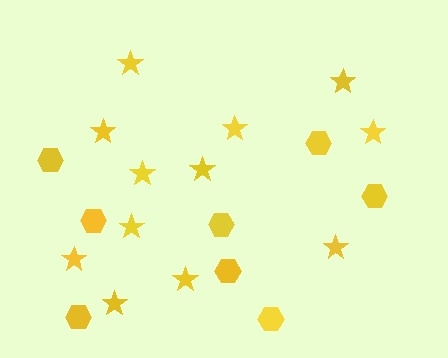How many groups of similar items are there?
There are 2 groups: one group of hexagons (8) and one group of stars (12).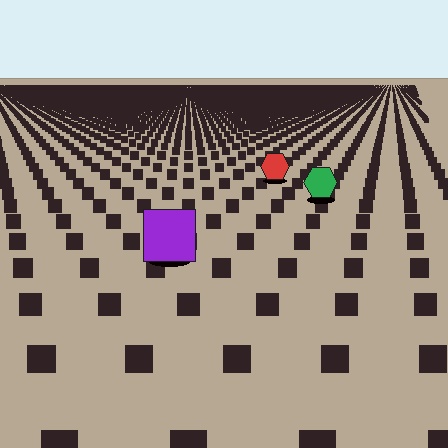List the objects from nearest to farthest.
From nearest to farthest: the purple square, the green hexagon, the red hexagon.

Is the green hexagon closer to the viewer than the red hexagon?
Yes. The green hexagon is closer — you can tell from the texture gradient: the ground texture is coarser near it.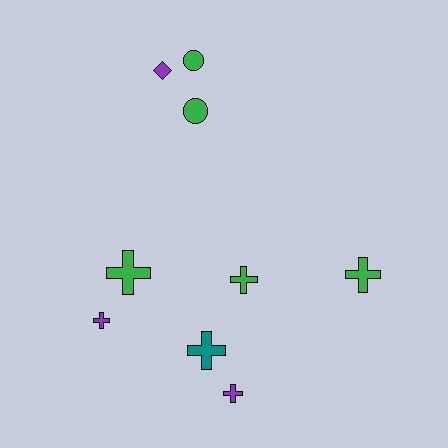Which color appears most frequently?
Green, with 5 objects.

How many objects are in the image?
There are 9 objects.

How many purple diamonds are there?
There is 1 purple diamond.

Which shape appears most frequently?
Cross, with 6 objects.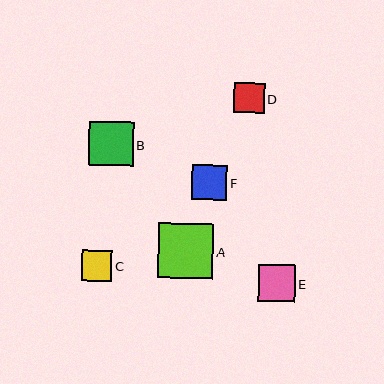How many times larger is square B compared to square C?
Square B is approximately 1.5 times the size of square C.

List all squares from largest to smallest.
From largest to smallest: A, B, E, F, C, D.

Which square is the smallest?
Square D is the smallest with a size of approximately 30 pixels.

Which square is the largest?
Square A is the largest with a size of approximately 55 pixels.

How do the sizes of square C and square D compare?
Square C and square D are approximately the same size.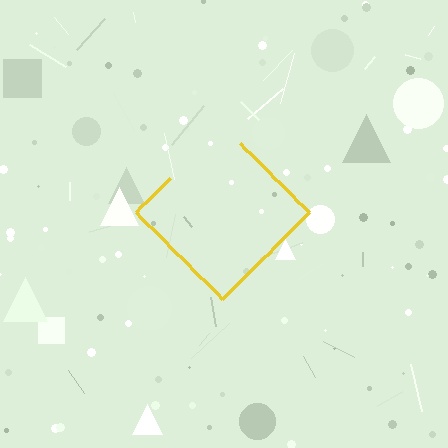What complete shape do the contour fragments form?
The contour fragments form a diamond.